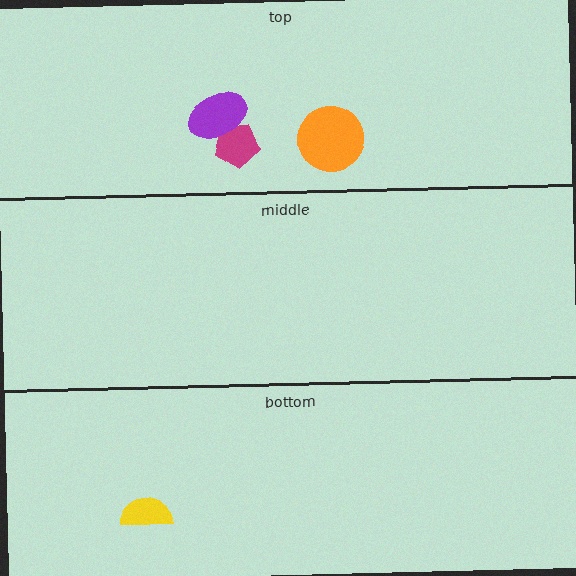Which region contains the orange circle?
The top region.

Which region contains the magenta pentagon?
The top region.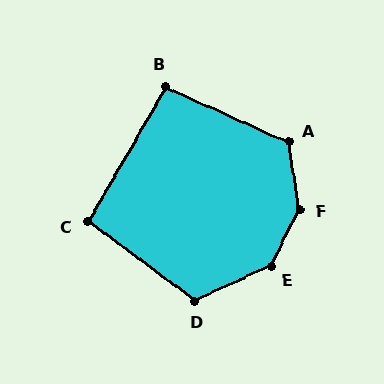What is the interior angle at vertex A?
Approximately 123 degrees (obtuse).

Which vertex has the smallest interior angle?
B, at approximately 96 degrees.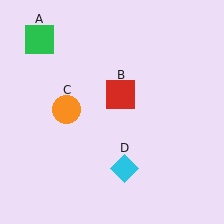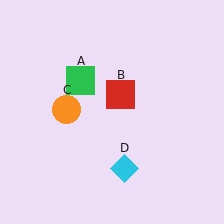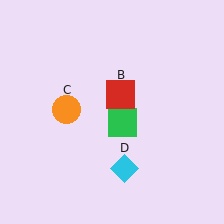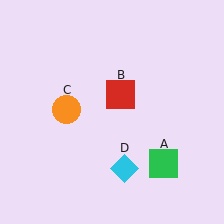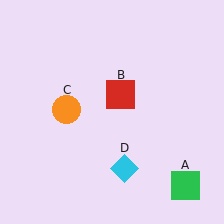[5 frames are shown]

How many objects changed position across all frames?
1 object changed position: green square (object A).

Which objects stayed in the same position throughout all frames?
Red square (object B) and orange circle (object C) and cyan diamond (object D) remained stationary.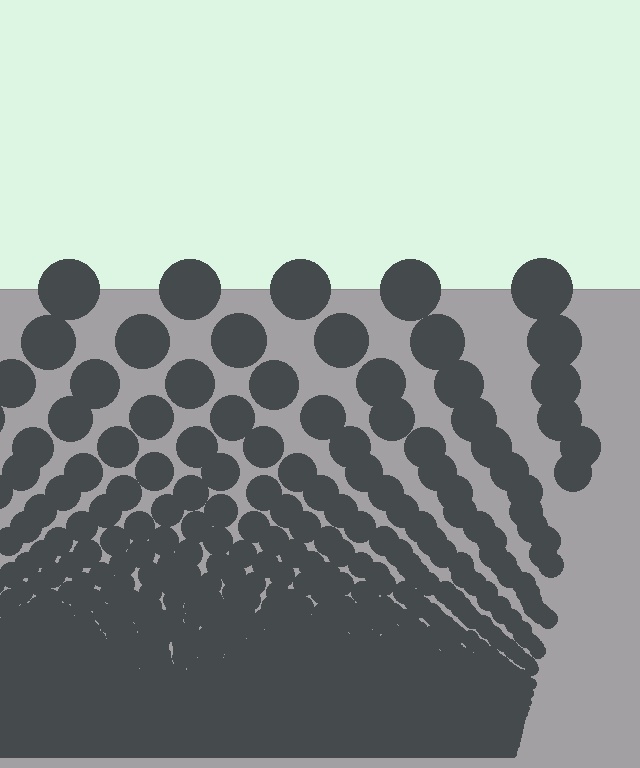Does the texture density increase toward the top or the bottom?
Density increases toward the bottom.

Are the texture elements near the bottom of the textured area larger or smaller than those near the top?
Smaller. The gradient is inverted — elements near the bottom are smaller and denser.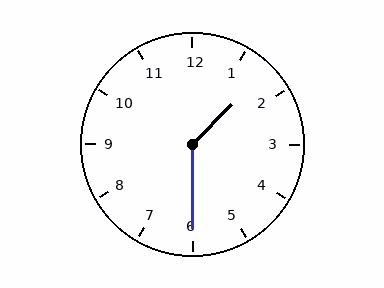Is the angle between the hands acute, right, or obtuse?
It is obtuse.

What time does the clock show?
1:30.